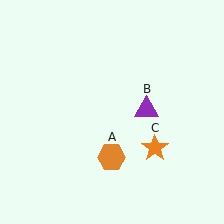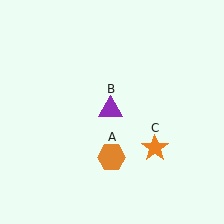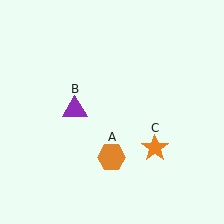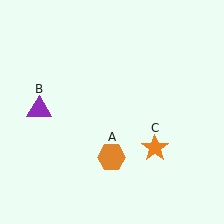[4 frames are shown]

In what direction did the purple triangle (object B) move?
The purple triangle (object B) moved left.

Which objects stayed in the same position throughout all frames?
Orange hexagon (object A) and orange star (object C) remained stationary.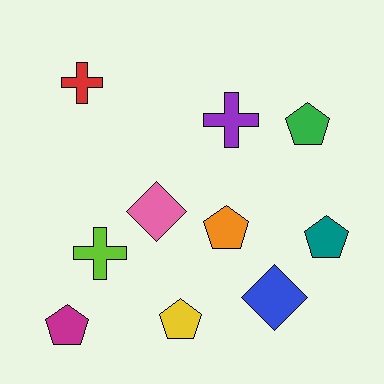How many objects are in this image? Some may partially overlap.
There are 10 objects.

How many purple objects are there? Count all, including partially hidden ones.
There is 1 purple object.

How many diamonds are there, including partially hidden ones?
There are 2 diamonds.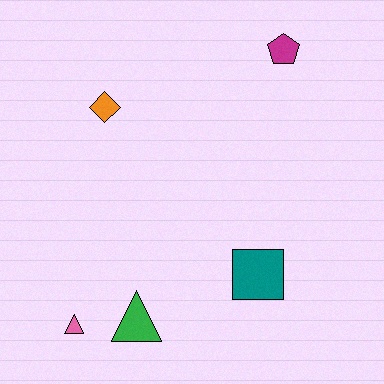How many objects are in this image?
There are 5 objects.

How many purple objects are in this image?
There are no purple objects.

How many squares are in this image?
There is 1 square.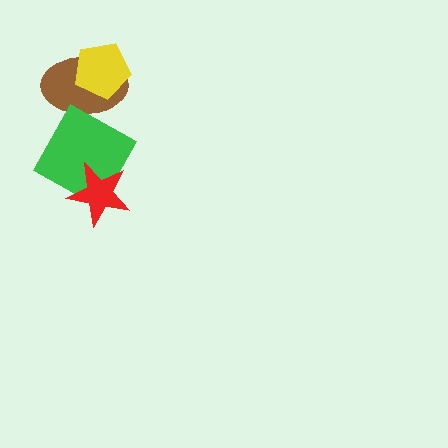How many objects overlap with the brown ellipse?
2 objects overlap with the brown ellipse.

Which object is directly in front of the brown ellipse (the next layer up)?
The yellow pentagon is directly in front of the brown ellipse.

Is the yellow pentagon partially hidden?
No, no other shape covers it.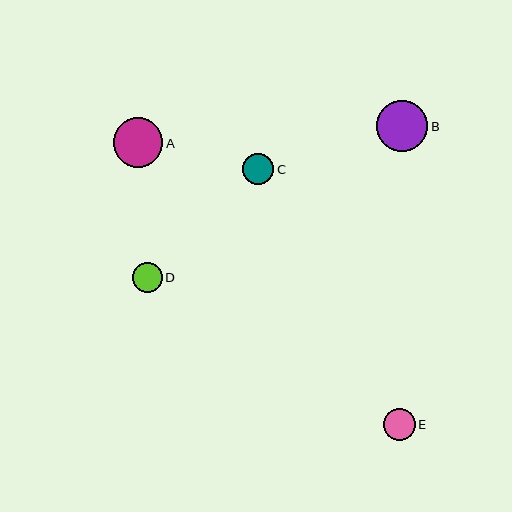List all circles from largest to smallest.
From largest to smallest: B, A, E, C, D.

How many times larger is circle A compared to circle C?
Circle A is approximately 1.6 times the size of circle C.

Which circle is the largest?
Circle B is the largest with a size of approximately 51 pixels.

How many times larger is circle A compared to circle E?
Circle A is approximately 1.6 times the size of circle E.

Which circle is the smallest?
Circle D is the smallest with a size of approximately 30 pixels.